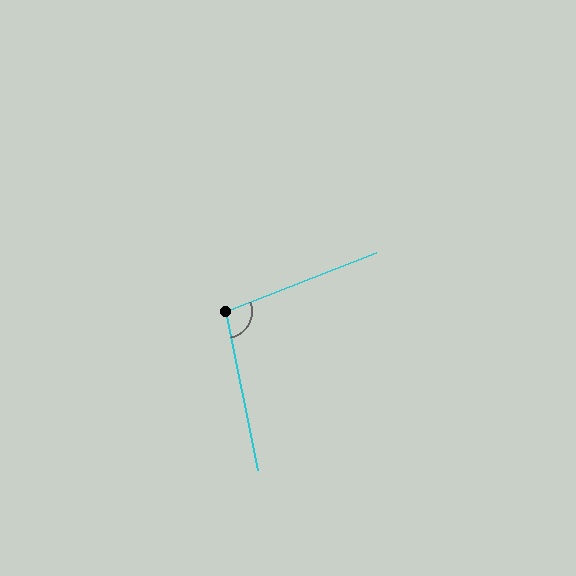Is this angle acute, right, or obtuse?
It is obtuse.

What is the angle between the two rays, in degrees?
Approximately 100 degrees.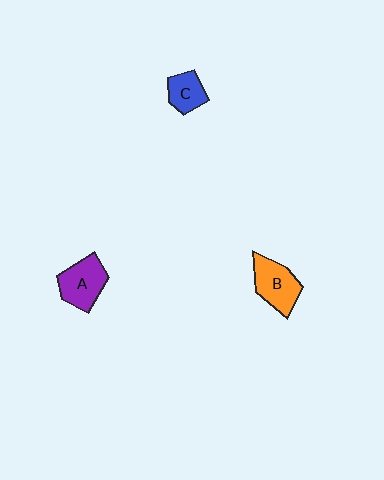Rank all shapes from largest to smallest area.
From largest to smallest: B (orange), A (purple), C (blue).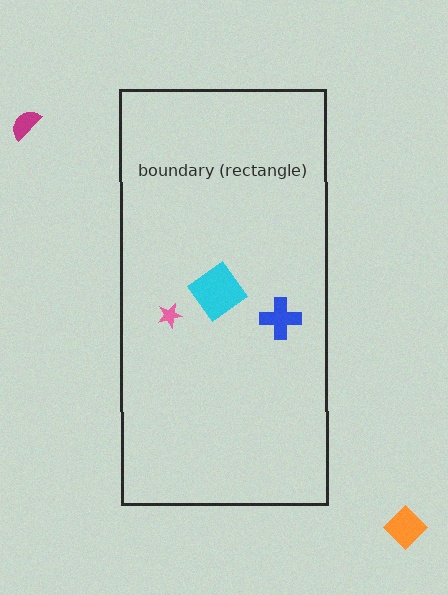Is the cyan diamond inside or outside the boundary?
Inside.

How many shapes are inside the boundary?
3 inside, 2 outside.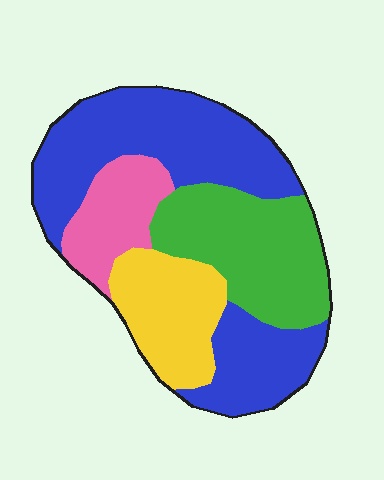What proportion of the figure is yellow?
Yellow covers about 15% of the figure.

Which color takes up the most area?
Blue, at roughly 45%.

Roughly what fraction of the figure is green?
Green takes up about one quarter (1/4) of the figure.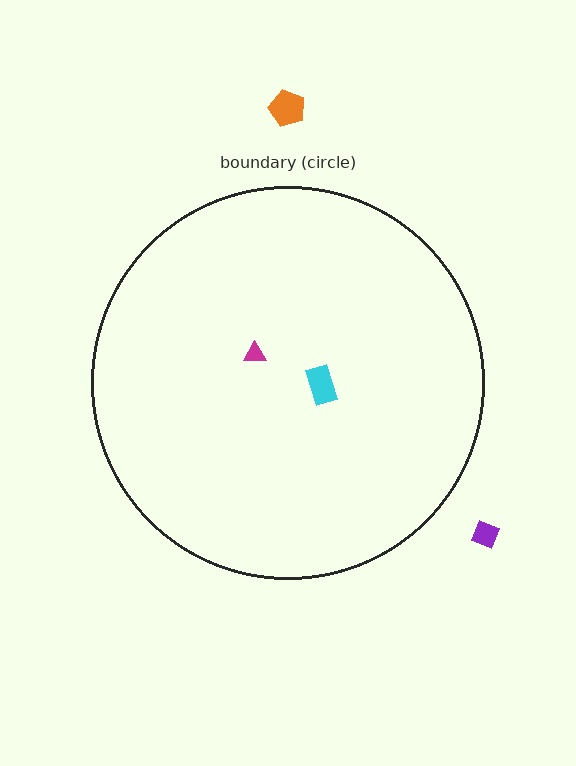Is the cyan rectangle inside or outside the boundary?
Inside.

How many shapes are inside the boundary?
2 inside, 2 outside.